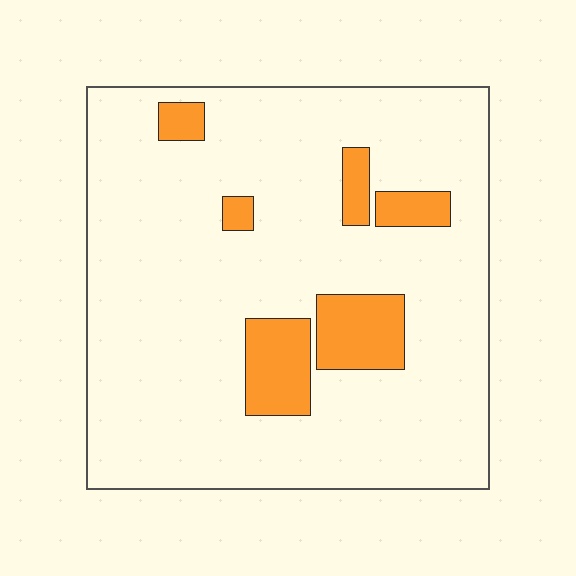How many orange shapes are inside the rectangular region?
6.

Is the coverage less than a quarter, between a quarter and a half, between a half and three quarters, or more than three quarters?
Less than a quarter.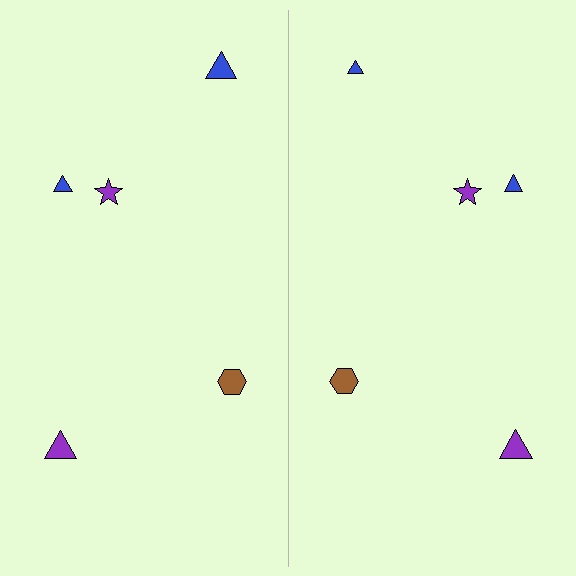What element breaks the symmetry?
The blue triangle on the right side has a different size than its mirror counterpart.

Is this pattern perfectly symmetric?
No, the pattern is not perfectly symmetric. The blue triangle on the right side has a different size than its mirror counterpart.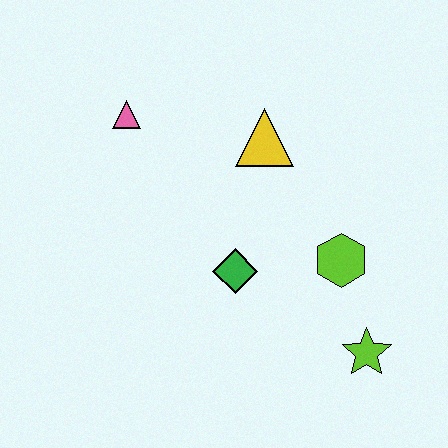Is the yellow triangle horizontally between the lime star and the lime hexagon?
No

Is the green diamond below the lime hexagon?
Yes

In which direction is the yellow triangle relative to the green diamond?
The yellow triangle is above the green diamond.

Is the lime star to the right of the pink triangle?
Yes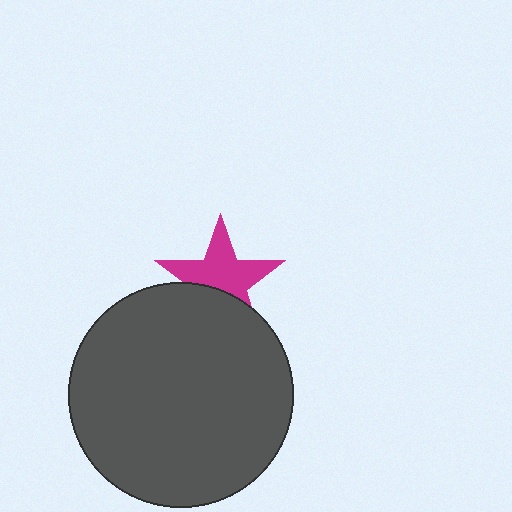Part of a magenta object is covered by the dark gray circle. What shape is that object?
It is a star.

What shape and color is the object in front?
The object in front is a dark gray circle.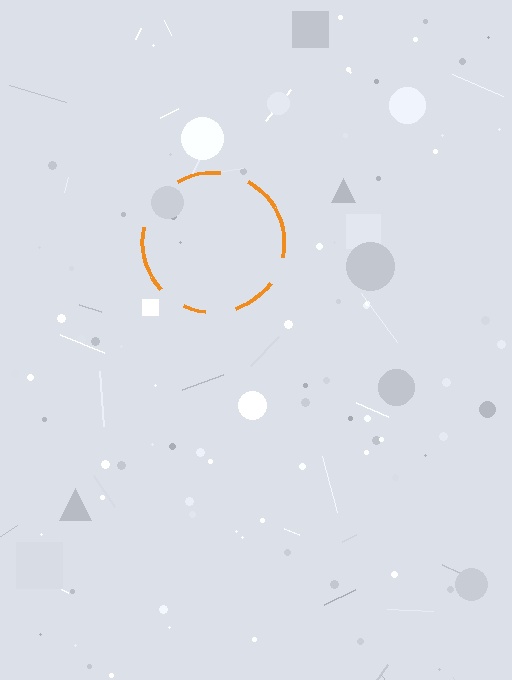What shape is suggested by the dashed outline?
The dashed outline suggests a circle.